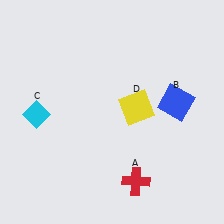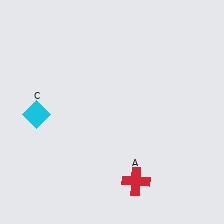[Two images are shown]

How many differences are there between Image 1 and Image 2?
There are 2 differences between the two images.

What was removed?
The yellow square (D), the blue square (B) were removed in Image 2.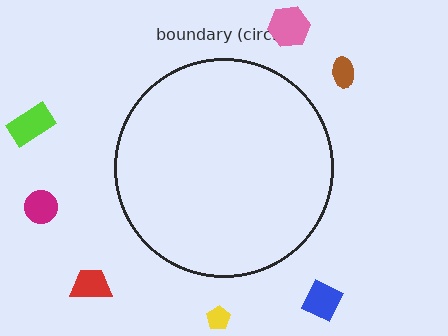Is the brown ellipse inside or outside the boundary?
Outside.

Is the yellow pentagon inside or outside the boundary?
Outside.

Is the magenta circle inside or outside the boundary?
Outside.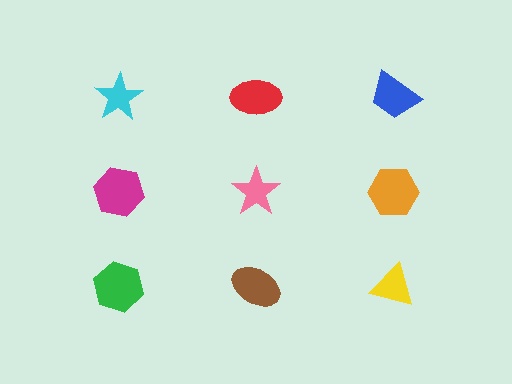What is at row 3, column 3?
A yellow triangle.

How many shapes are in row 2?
3 shapes.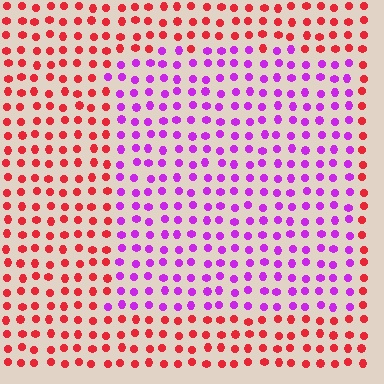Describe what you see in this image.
The image is filled with small red elements in a uniform arrangement. A rectangle-shaped region is visible where the elements are tinted to a slightly different hue, forming a subtle color boundary.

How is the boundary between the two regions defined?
The boundary is defined purely by a slight shift in hue (about 64 degrees). Spacing, size, and orientation are identical on both sides.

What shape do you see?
I see a rectangle.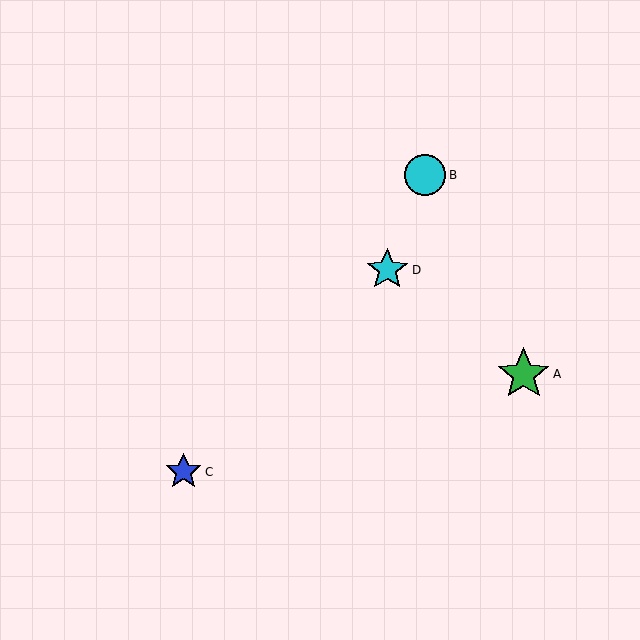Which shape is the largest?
The green star (labeled A) is the largest.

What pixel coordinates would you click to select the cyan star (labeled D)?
Click at (387, 270) to select the cyan star D.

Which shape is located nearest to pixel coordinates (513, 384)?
The green star (labeled A) at (524, 374) is nearest to that location.